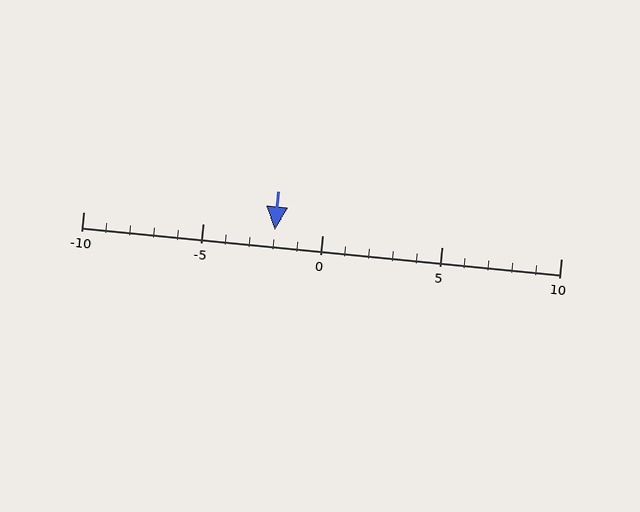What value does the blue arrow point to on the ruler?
The blue arrow points to approximately -2.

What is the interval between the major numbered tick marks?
The major tick marks are spaced 5 units apart.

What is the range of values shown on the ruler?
The ruler shows values from -10 to 10.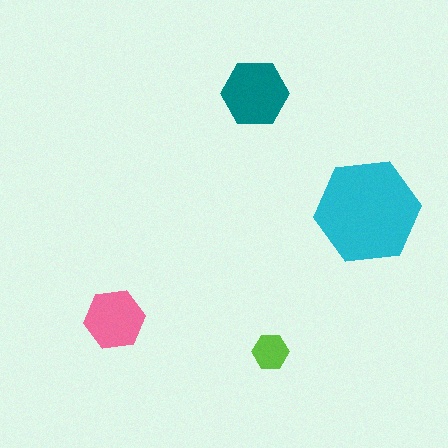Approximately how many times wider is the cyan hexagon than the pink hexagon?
About 1.5 times wider.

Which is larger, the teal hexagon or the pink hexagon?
The teal one.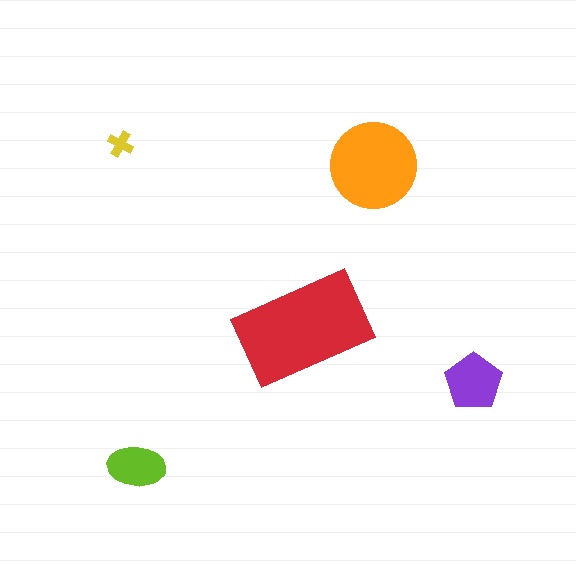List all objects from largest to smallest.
The red rectangle, the orange circle, the purple pentagon, the lime ellipse, the yellow cross.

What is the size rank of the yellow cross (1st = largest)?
5th.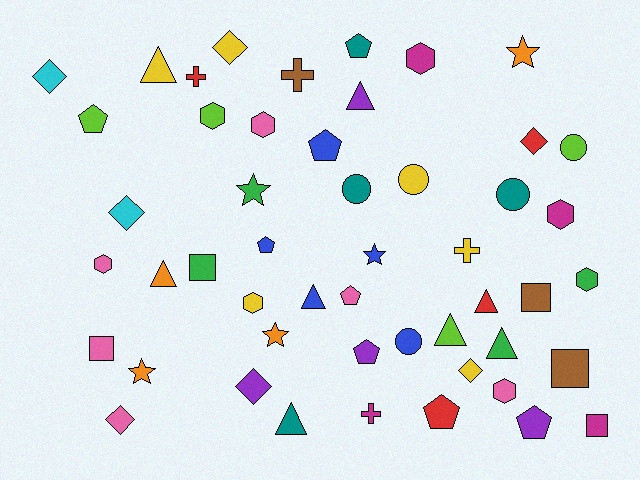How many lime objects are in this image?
There are 4 lime objects.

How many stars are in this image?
There are 5 stars.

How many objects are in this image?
There are 50 objects.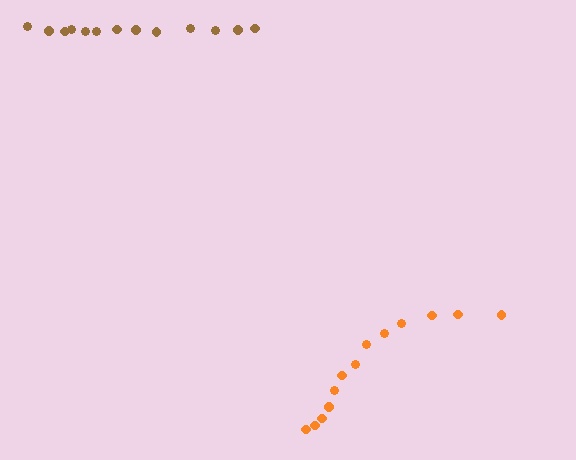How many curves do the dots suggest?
There are 2 distinct paths.